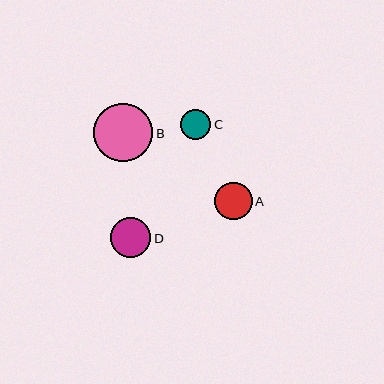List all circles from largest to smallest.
From largest to smallest: B, D, A, C.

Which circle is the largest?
Circle B is the largest with a size of approximately 59 pixels.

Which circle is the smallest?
Circle C is the smallest with a size of approximately 30 pixels.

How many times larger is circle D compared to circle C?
Circle D is approximately 1.3 times the size of circle C.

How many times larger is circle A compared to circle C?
Circle A is approximately 1.3 times the size of circle C.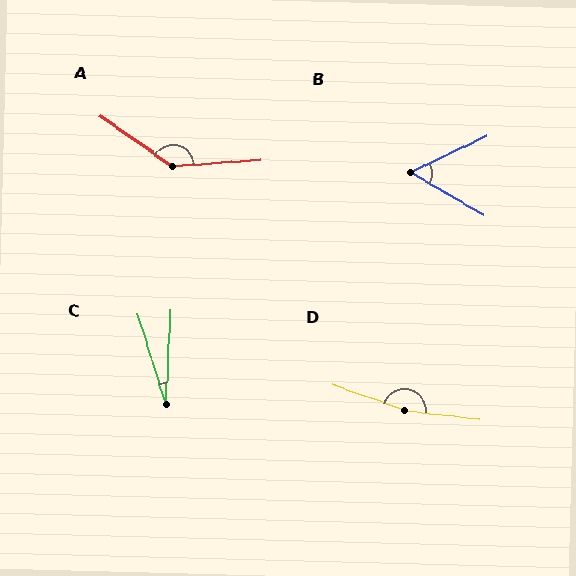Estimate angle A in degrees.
Approximately 141 degrees.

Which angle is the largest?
D, at approximately 167 degrees.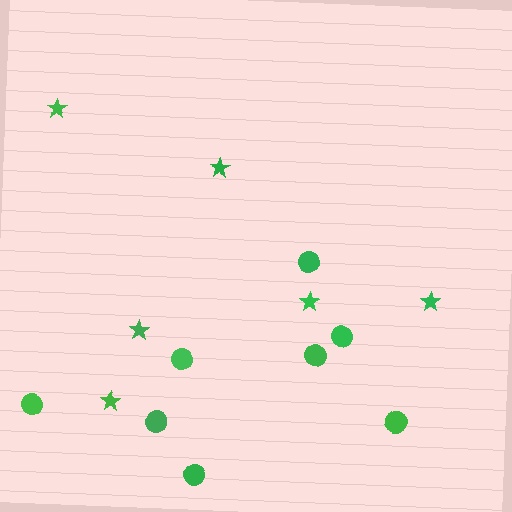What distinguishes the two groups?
There are 2 groups: one group of stars (6) and one group of circles (8).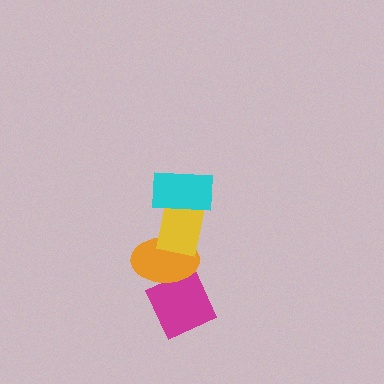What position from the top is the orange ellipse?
The orange ellipse is 3rd from the top.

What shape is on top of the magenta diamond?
The orange ellipse is on top of the magenta diamond.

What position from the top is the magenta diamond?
The magenta diamond is 4th from the top.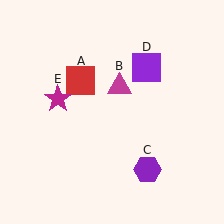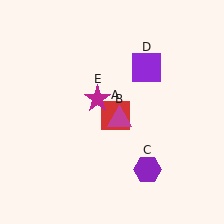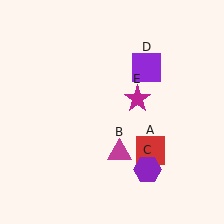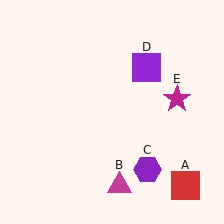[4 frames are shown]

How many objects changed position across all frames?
3 objects changed position: red square (object A), magenta triangle (object B), magenta star (object E).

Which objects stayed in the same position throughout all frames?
Purple hexagon (object C) and purple square (object D) remained stationary.